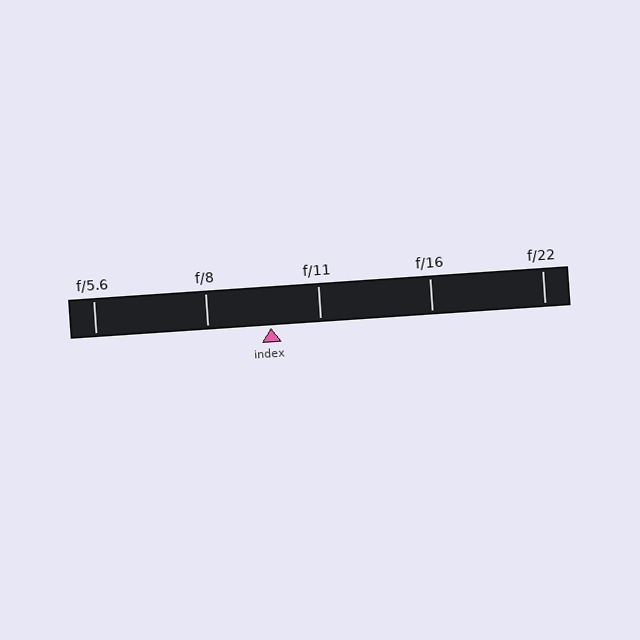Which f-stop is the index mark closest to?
The index mark is closest to f/11.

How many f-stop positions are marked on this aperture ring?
There are 5 f-stop positions marked.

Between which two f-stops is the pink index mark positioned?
The index mark is between f/8 and f/11.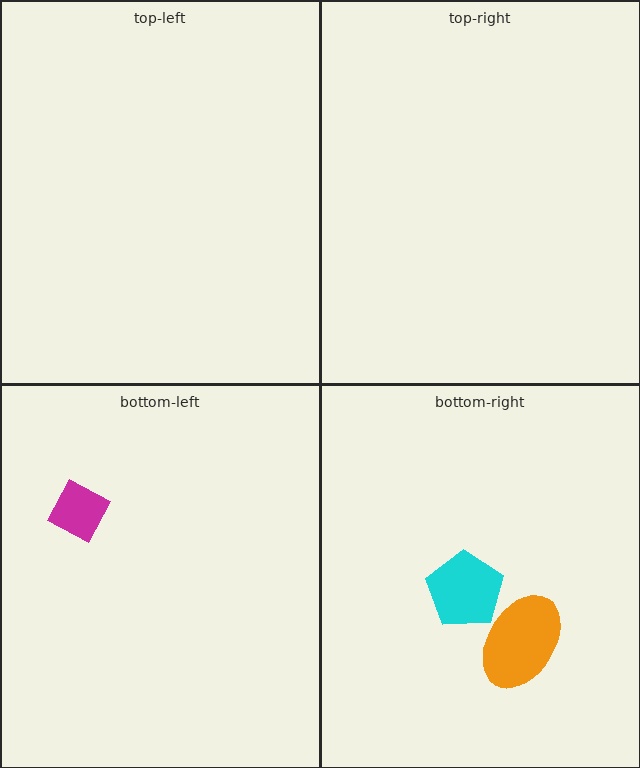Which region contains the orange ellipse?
The bottom-right region.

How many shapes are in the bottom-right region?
2.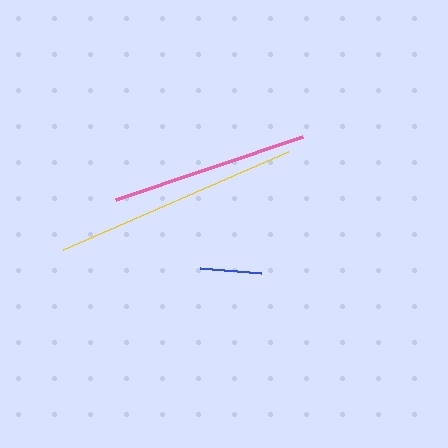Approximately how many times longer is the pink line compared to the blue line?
The pink line is approximately 3.3 times the length of the blue line.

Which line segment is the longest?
The yellow line is the longest at approximately 245 pixels.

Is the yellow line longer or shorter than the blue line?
The yellow line is longer than the blue line.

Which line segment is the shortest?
The blue line is the shortest at approximately 61 pixels.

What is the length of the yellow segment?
The yellow segment is approximately 245 pixels long.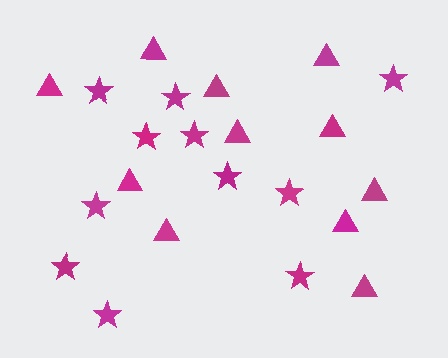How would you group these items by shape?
There are 2 groups: one group of triangles (11) and one group of stars (11).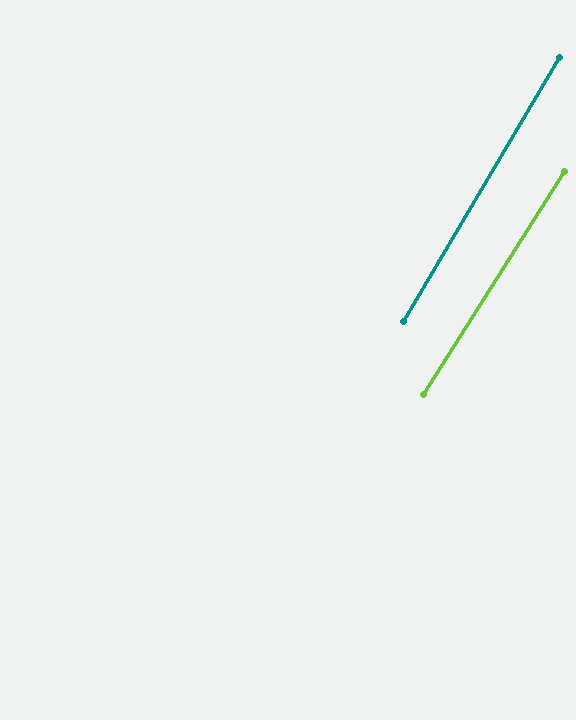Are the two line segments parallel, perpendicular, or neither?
Parallel — their directions differ by only 1.6°.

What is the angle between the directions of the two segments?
Approximately 2 degrees.